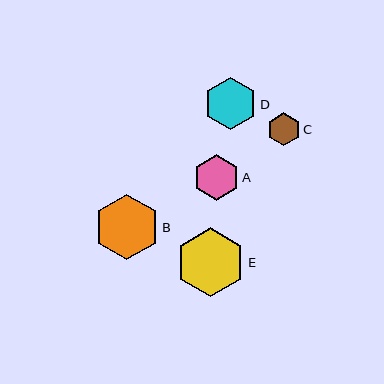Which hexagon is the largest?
Hexagon E is the largest with a size of approximately 69 pixels.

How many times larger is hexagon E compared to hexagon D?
Hexagon E is approximately 1.3 times the size of hexagon D.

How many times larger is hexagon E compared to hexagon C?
Hexagon E is approximately 2.1 times the size of hexagon C.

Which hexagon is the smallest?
Hexagon C is the smallest with a size of approximately 33 pixels.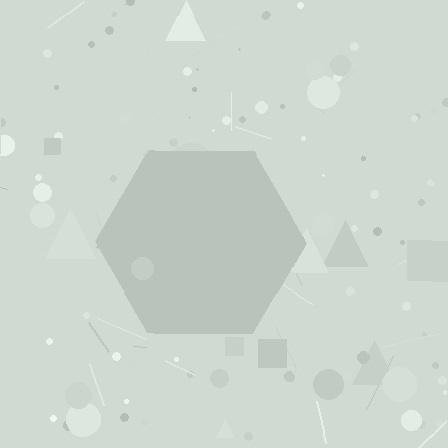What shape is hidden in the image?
A hexagon is hidden in the image.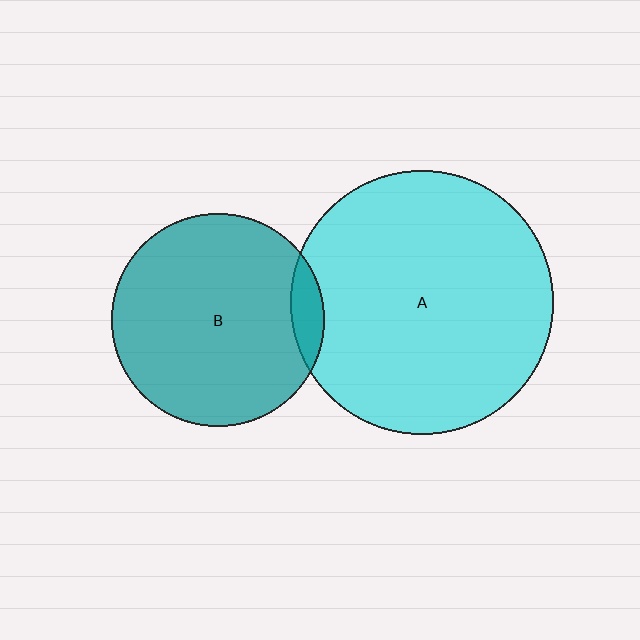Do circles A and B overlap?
Yes.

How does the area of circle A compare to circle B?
Approximately 1.5 times.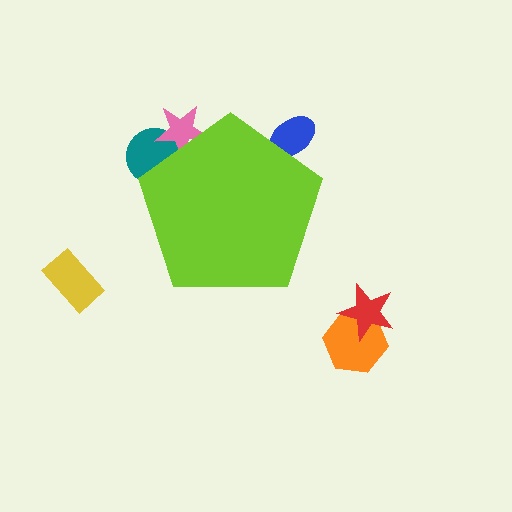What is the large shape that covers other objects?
A lime pentagon.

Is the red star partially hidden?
No, the red star is fully visible.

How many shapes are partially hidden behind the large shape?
3 shapes are partially hidden.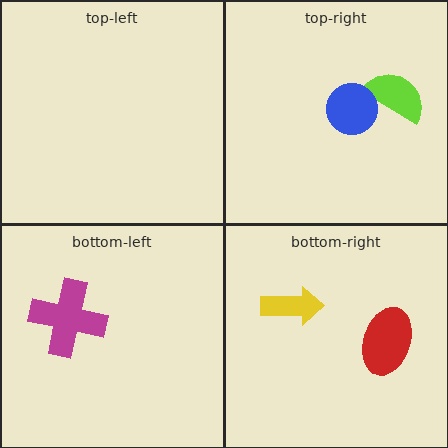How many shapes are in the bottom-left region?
1.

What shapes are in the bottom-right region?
The red ellipse, the yellow arrow.